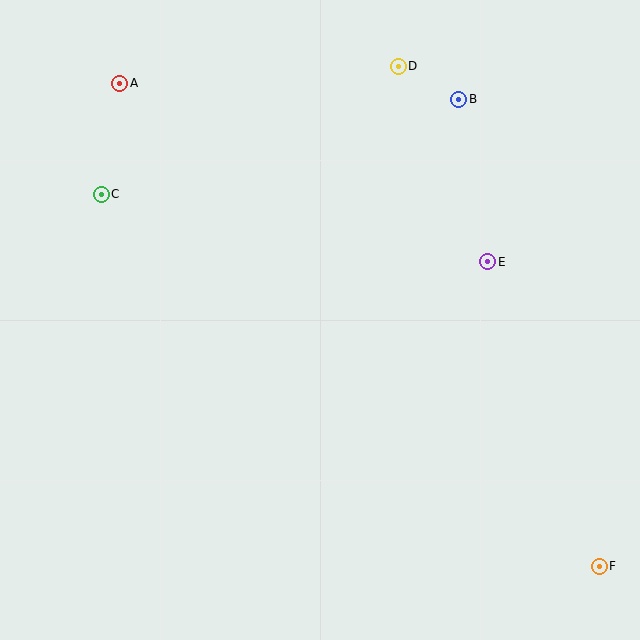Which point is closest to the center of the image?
Point E at (488, 262) is closest to the center.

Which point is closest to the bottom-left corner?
Point C is closest to the bottom-left corner.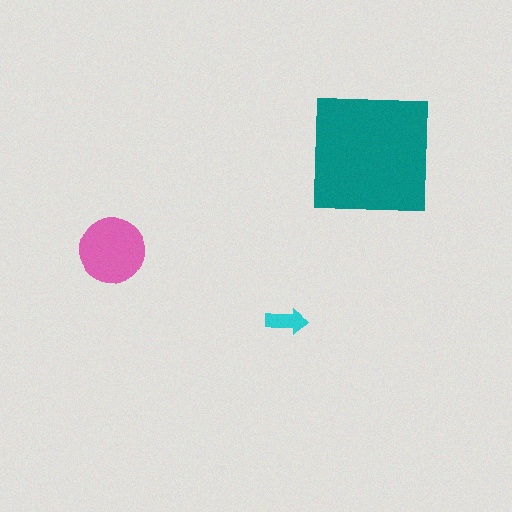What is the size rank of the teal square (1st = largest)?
1st.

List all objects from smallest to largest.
The cyan arrow, the pink circle, the teal square.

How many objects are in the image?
There are 3 objects in the image.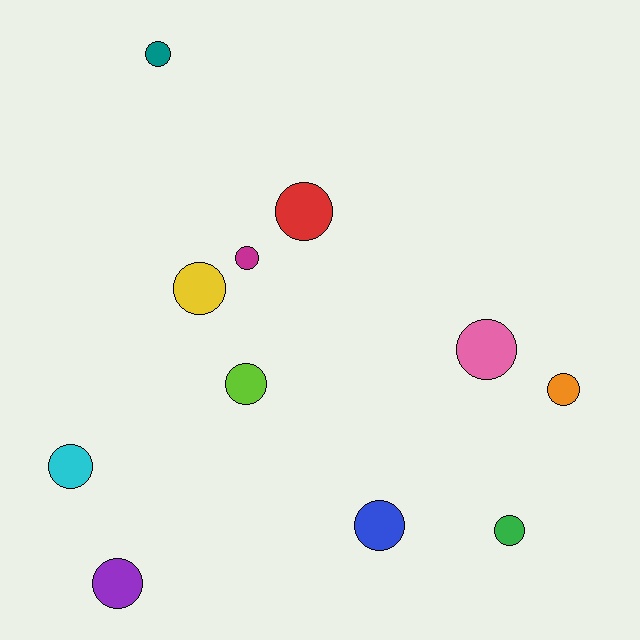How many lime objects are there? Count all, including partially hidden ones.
There is 1 lime object.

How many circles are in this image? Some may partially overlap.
There are 11 circles.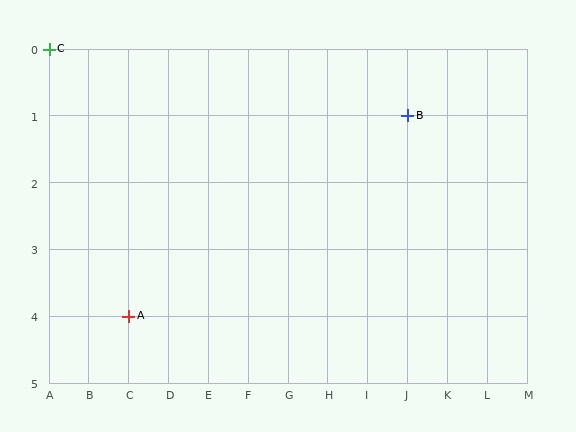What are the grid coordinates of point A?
Point A is at grid coordinates (C, 4).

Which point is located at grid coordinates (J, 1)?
Point B is at (J, 1).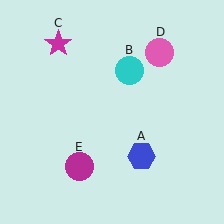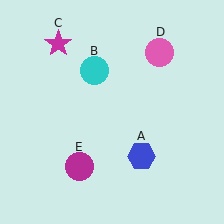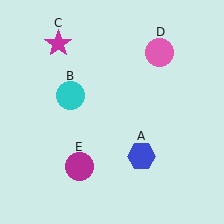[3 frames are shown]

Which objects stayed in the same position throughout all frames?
Blue hexagon (object A) and magenta star (object C) and pink circle (object D) and magenta circle (object E) remained stationary.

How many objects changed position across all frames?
1 object changed position: cyan circle (object B).